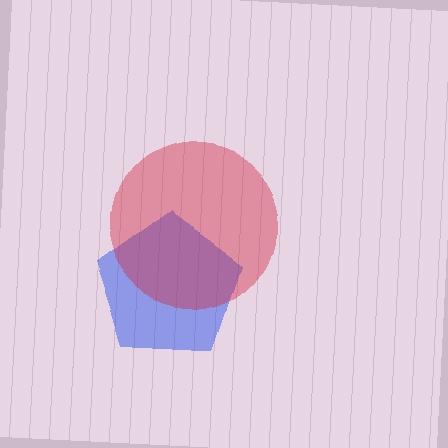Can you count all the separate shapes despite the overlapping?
Yes, there are 2 separate shapes.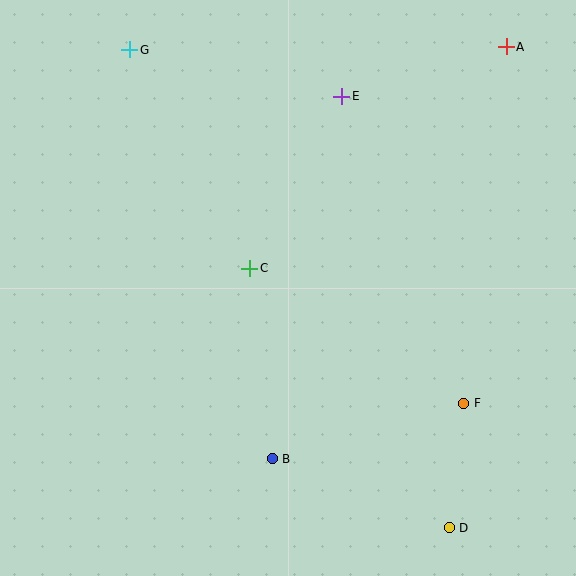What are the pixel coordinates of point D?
Point D is at (449, 528).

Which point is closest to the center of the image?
Point C at (250, 268) is closest to the center.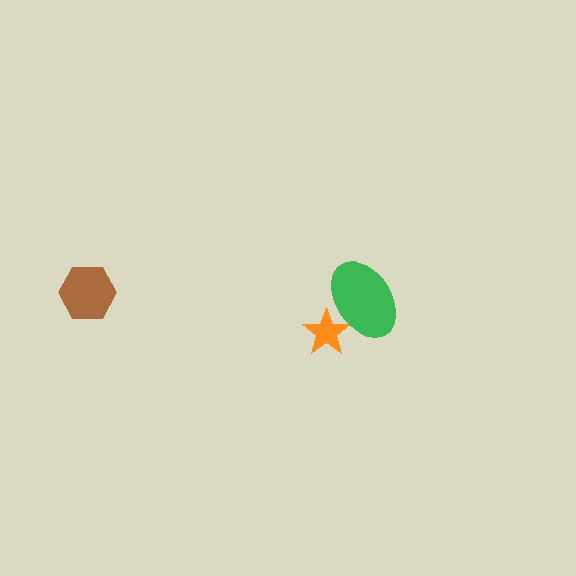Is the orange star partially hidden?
Yes, it is partially covered by another shape.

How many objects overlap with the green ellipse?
1 object overlaps with the green ellipse.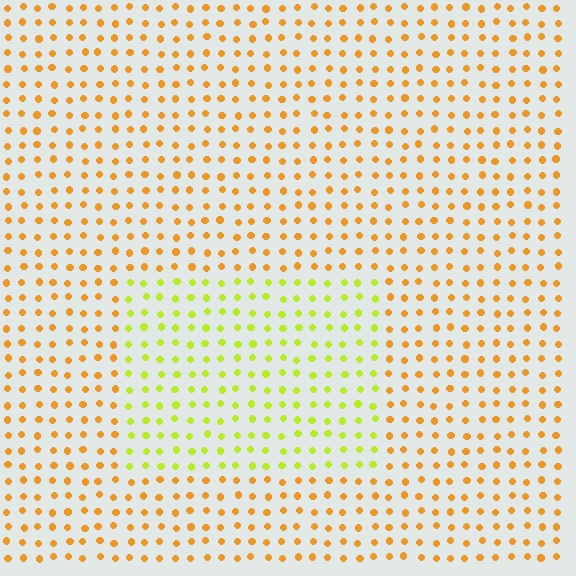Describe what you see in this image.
The image is filled with small orange elements in a uniform arrangement. A rectangle-shaped region is visible where the elements are tinted to a slightly different hue, forming a subtle color boundary.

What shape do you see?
I see a rectangle.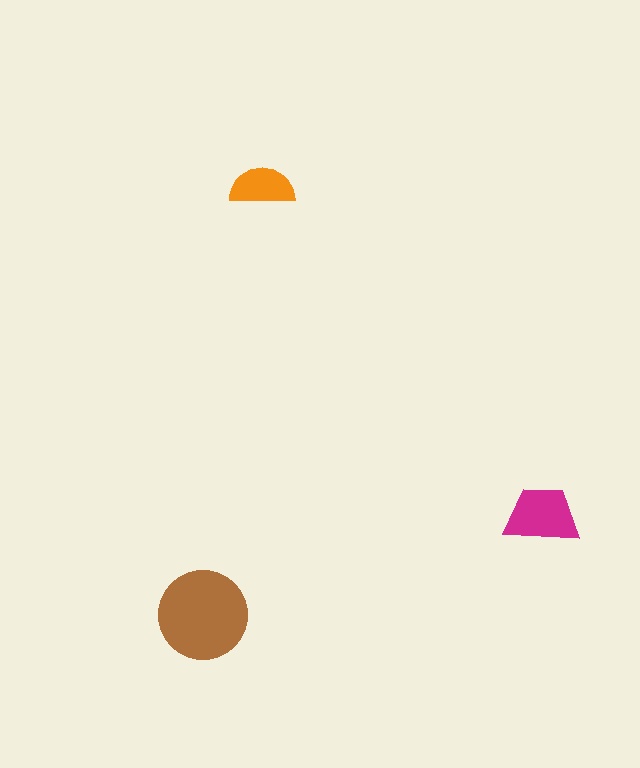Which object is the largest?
The brown circle.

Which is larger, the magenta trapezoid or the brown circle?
The brown circle.